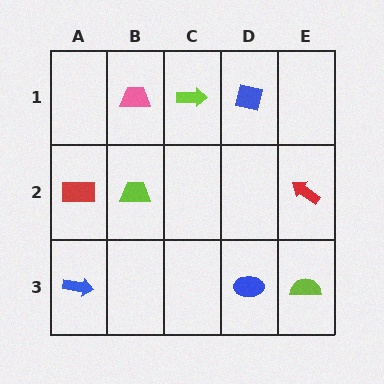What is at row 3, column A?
A blue arrow.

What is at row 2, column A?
A red rectangle.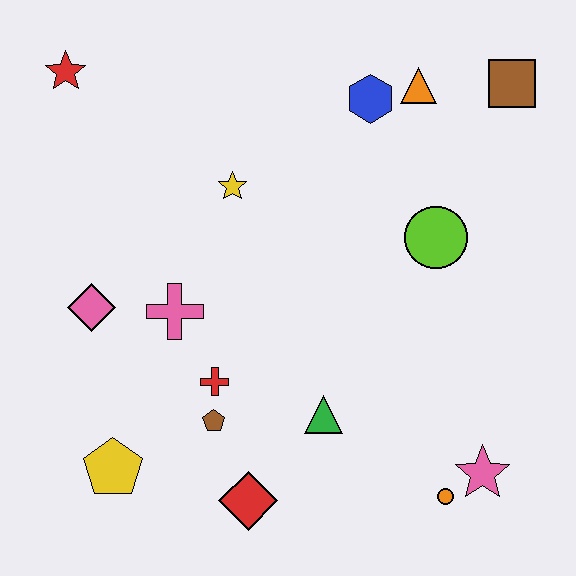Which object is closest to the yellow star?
The pink cross is closest to the yellow star.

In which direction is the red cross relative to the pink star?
The red cross is to the left of the pink star.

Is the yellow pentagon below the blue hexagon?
Yes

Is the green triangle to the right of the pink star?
No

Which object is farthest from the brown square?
The yellow pentagon is farthest from the brown square.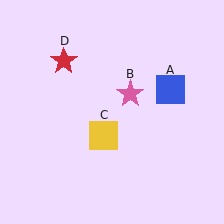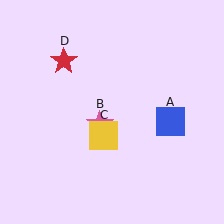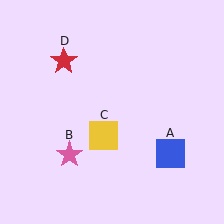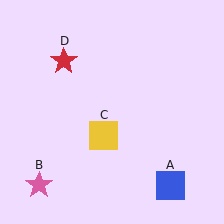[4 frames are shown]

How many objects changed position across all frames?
2 objects changed position: blue square (object A), pink star (object B).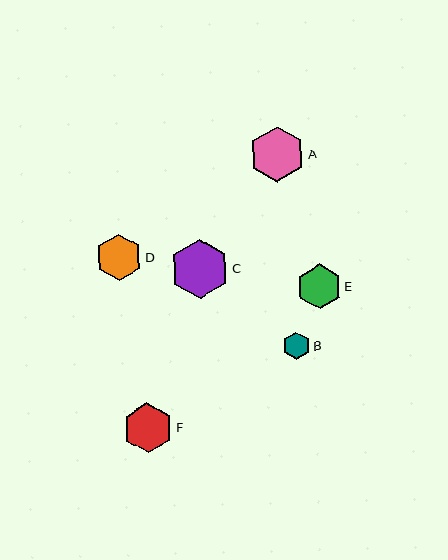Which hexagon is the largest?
Hexagon C is the largest with a size of approximately 59 pixels.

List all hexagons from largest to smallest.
From largest to smallest: C, A, F, D, E, B.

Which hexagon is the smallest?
Hexagon B is the smallest with a size of approximately 27 pixels.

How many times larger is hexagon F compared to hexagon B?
Hexagon F is approximately 1.8 times the size of hexagon B.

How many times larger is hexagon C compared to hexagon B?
Hexagon C is approximately 2.1 times the size of hexagon B.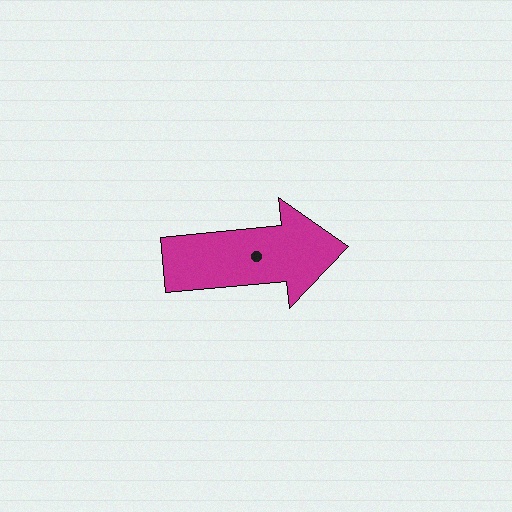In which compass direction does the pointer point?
East.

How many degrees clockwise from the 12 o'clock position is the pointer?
Approximately 84 degrees.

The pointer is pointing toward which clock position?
Roughly 3 o'clock.